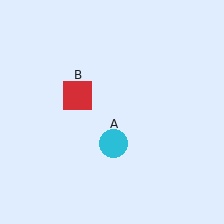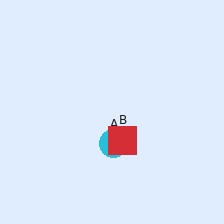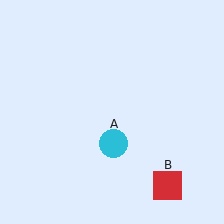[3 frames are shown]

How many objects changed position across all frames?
1 object changed position: red square (object B).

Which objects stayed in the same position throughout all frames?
Cyan circle (object A) remained stationary.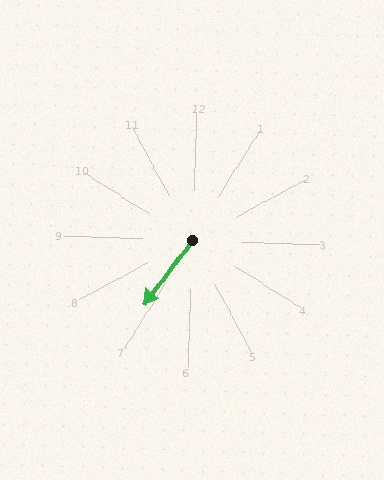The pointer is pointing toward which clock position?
Roughly 7 o'clock.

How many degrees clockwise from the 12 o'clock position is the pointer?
Approximately 215 degrees.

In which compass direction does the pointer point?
Southwest.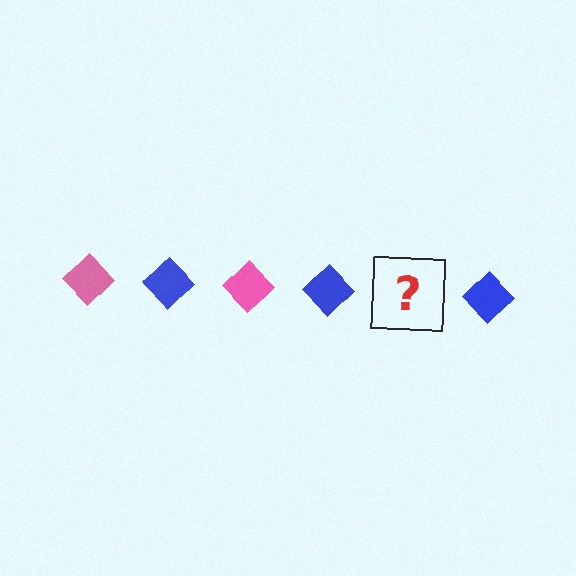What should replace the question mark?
The question mark should be replaced with a pink diamond.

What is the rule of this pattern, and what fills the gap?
The rule is that the pattern cycles through pink, blue diamonds. The gap should be filled with a pink diamond.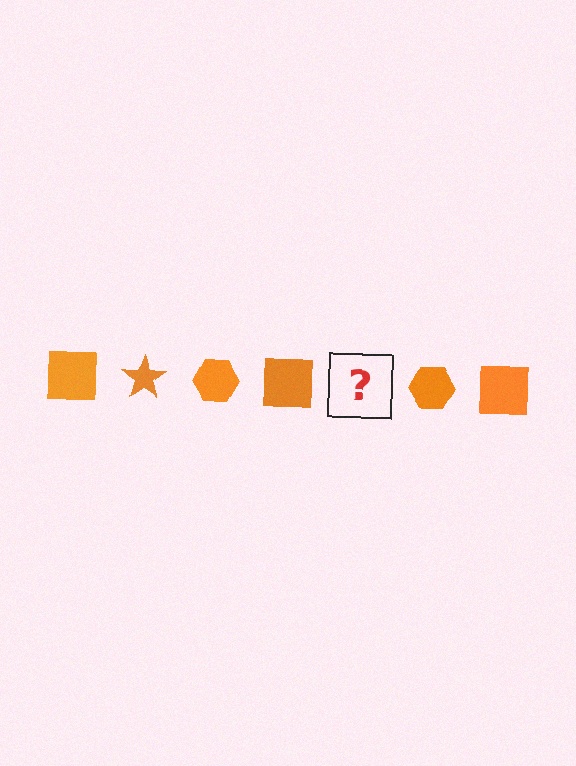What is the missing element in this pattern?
The missing element is an orange star.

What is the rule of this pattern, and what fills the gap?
The rule is that the pattern cycles through square, star, hexagon shapes in orange. The gap should be filled with an orange star.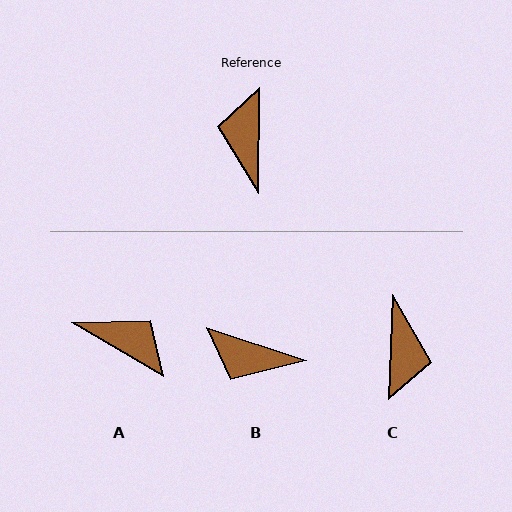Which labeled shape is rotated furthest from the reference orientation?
C, about 179 degrees away.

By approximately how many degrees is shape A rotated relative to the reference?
Approximately 120 degrees clockwise.